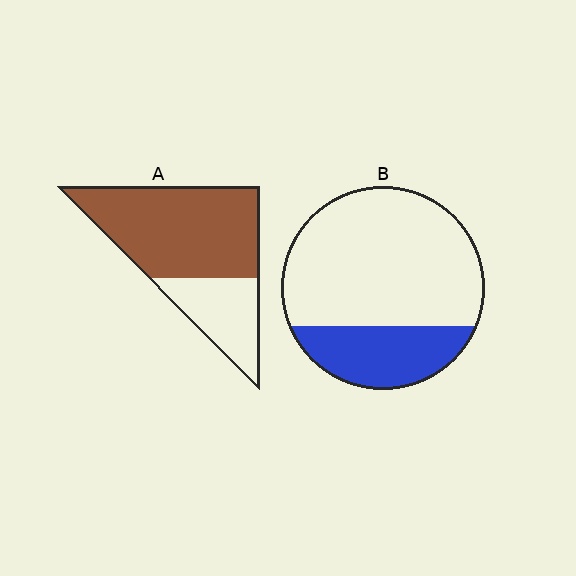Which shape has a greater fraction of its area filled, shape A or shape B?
Shape A.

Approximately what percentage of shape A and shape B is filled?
A is approximately 70% and B is approximately 25%.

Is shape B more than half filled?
No.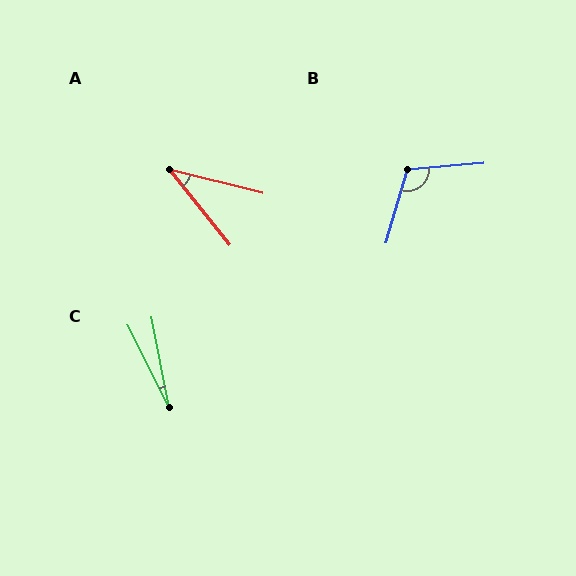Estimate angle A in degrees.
Approximately 37 degrees.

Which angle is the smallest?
C, at approximately 16 degrees.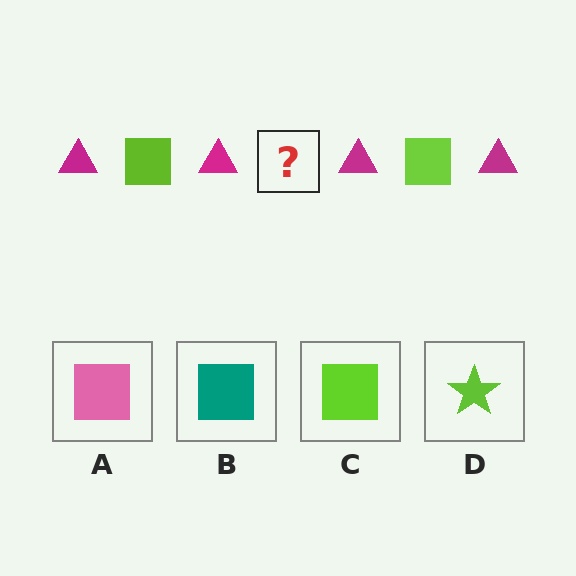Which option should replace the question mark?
Option C.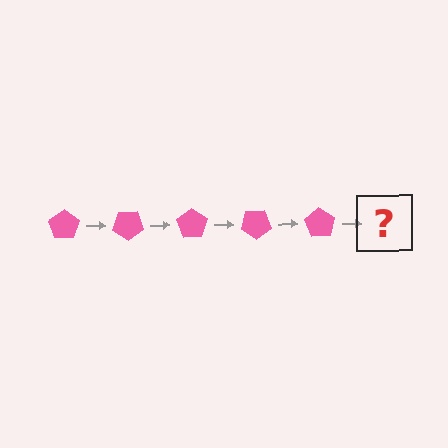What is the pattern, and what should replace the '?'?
The pattern is that the pentagon rotates 35 degrees each step. The '?' should be a pink pentagon rotated 175 degrees.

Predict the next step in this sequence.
The next step is a pink pentagon rotated 175 degrees.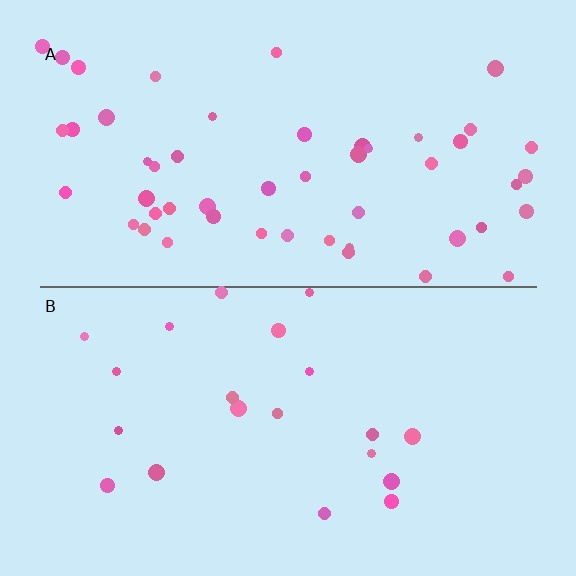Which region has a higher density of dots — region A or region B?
A (the top).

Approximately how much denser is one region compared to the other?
Approximately 2.4× — region A over region B.